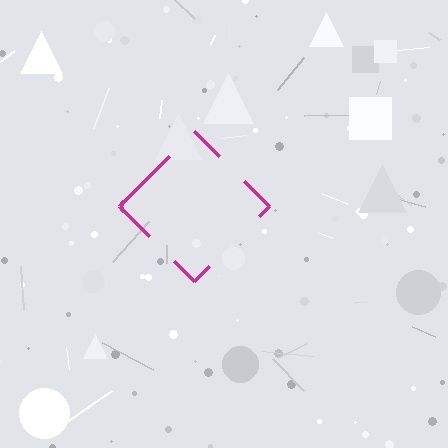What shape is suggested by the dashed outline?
The dashed outline suggests a diamond.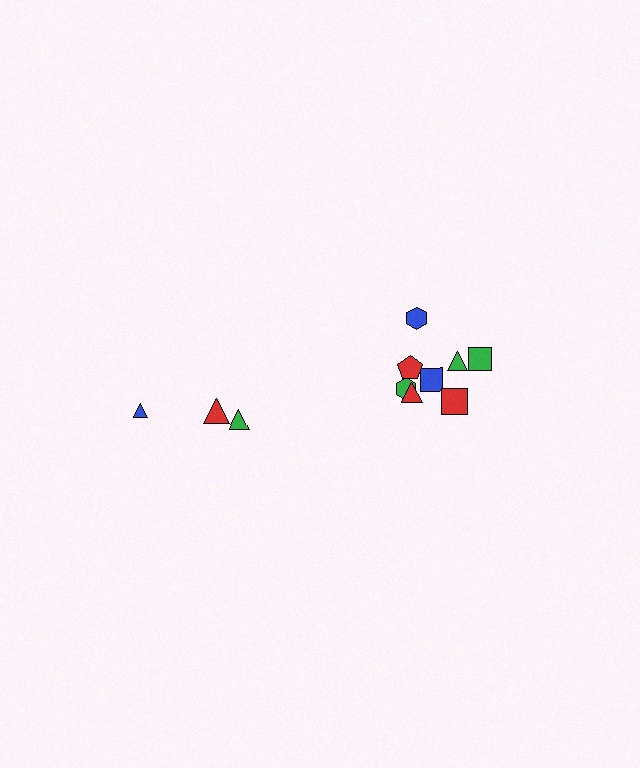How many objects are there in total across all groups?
There are 11 objects.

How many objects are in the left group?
There are 3 objects.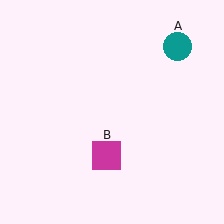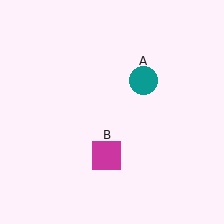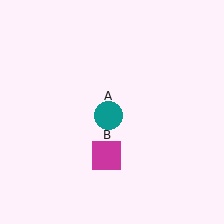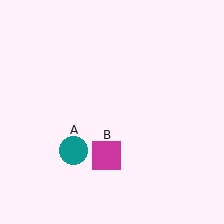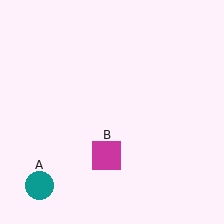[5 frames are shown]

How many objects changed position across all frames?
1 object changed position: teal circle (object A).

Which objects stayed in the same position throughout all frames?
Magenta square (object B) remained stationary.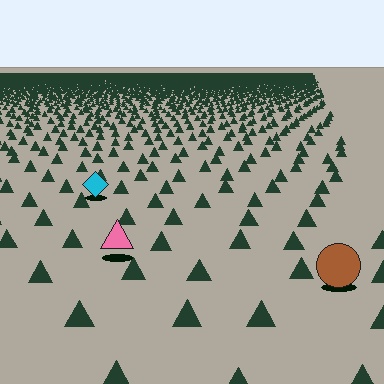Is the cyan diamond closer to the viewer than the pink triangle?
No. The pink triangle is closer — you can tell from the texture gradient: the ground texture is coarser near it.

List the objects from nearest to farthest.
From nearest to farthest: the brown circle, the pink triangle, the cyan diamond.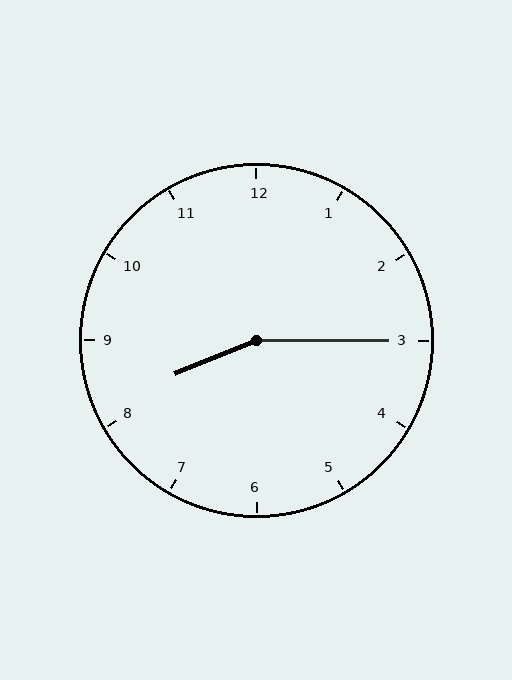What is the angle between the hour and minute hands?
Approximately 158 degrees.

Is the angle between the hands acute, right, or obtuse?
It is obtuse.